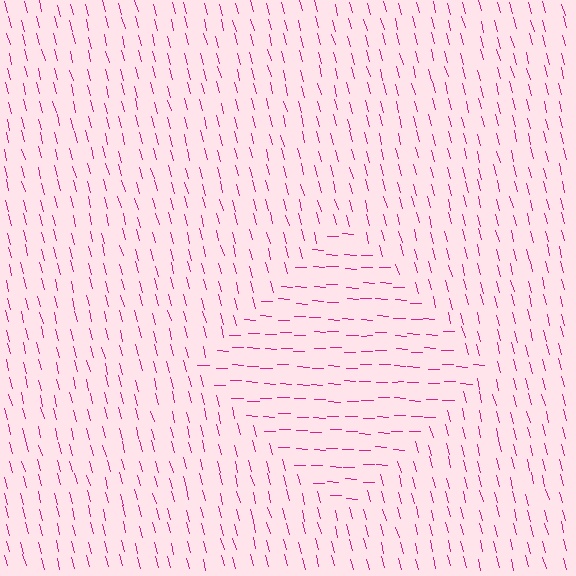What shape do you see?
I see a diamond.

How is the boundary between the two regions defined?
The boundary is defined purely by a change in line orientation (approximately 73 degrees difference). All lines are the same color and thickness.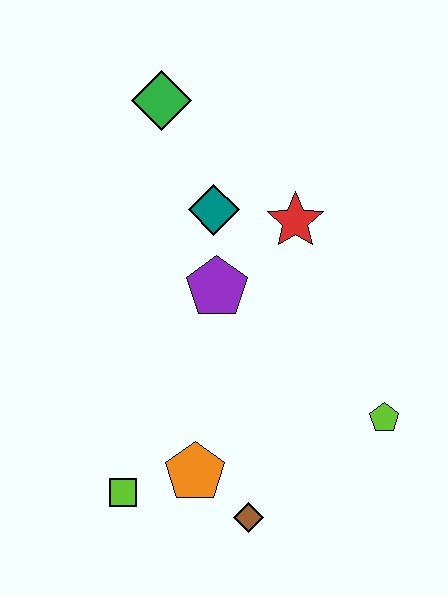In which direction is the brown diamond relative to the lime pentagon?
The brown diamond is to the left of the lime pentagon.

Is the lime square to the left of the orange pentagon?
Yes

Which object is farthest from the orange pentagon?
The green diamond is farthest from the orange pentagon.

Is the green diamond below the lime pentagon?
No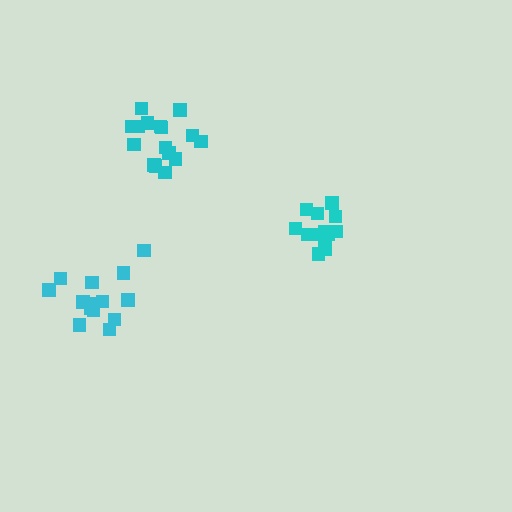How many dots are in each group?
Group 1: 13 dots, Group 2: 14 dots, Group 3: 16 dots (43 total).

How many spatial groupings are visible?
There are 3 spatial groupings.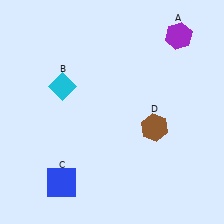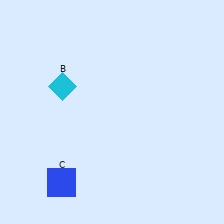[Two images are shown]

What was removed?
The purple hexagon (A), the brown hexagon (D) were removed in Image 2.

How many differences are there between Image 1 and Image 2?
There are 2 differences between the two images.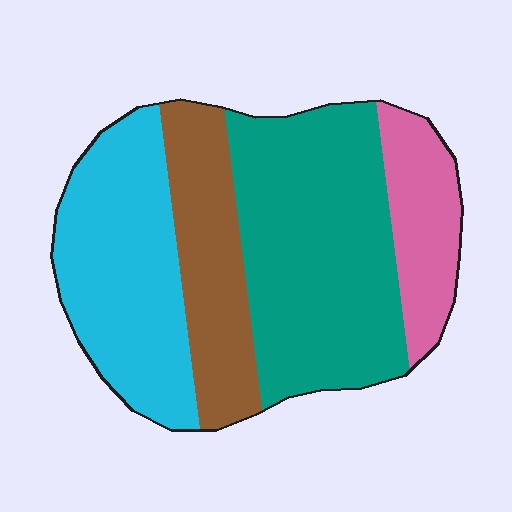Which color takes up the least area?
Pink, at roughly 15%.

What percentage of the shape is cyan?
Cyan takes up about one quarter (1/4) of the shape.